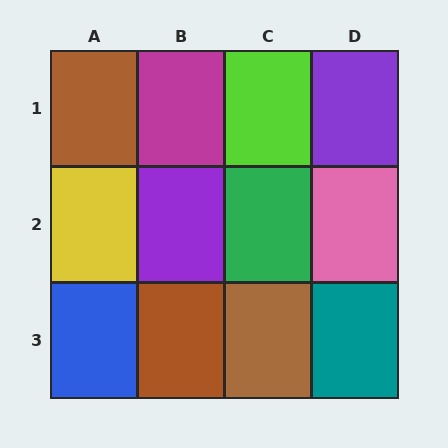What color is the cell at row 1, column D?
Purple.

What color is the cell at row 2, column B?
Purple.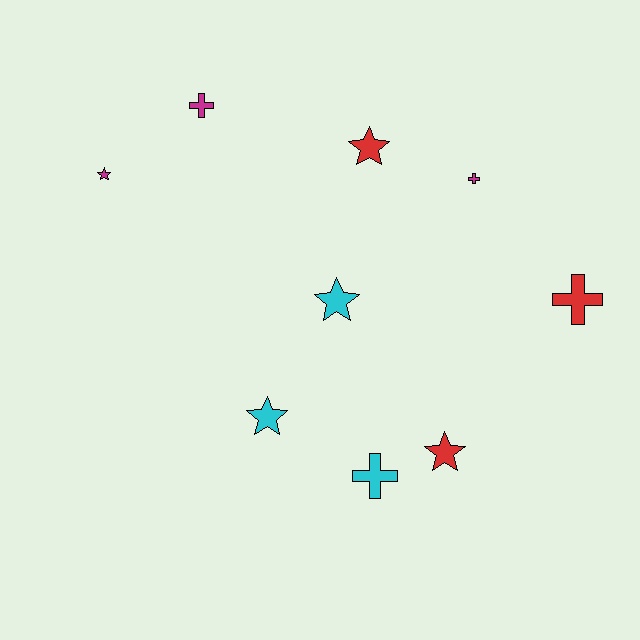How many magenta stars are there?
There is 1 magenta star.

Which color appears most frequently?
Cyan, with 3 objects.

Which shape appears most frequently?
Star, with 5 objects.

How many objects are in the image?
There are 9 objects.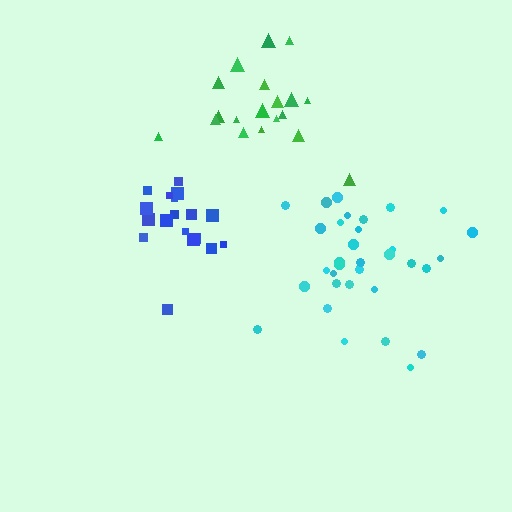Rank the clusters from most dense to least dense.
blue, cyan, green.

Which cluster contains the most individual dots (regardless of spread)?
Cyan (33).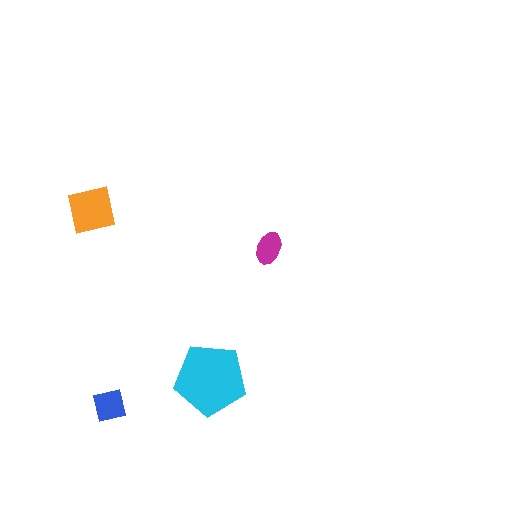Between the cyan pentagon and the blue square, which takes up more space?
The cyan pentagon.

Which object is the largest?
The cyan pentagon.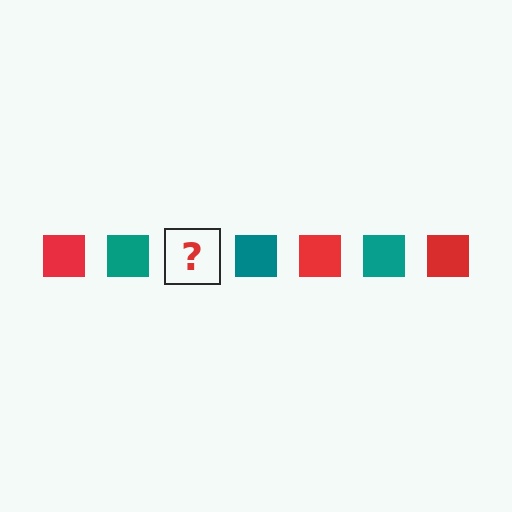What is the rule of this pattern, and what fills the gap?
The rule is that the pattern cycles through red, teal squares. The gap should be filled with a red square.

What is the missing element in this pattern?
The missing element is a red square.